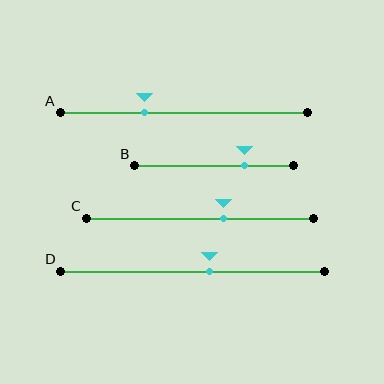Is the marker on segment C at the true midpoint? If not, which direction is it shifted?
No, the marker on segment C is shifted to the right by about 11% of the segment length.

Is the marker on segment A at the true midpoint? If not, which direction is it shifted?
No, the marker on segment A is shifted to the left by about 16% of the segment length.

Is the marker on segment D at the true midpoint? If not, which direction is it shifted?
No, the marker on segment D is shifted to the right by about 7% of the segment length.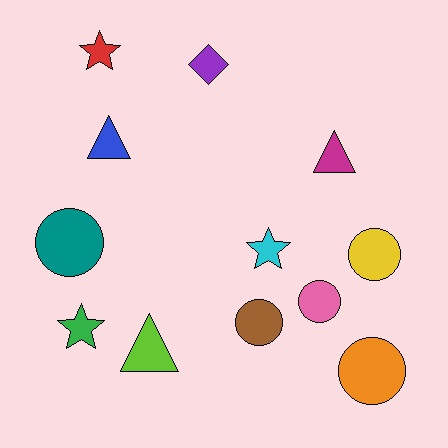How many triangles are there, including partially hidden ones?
There are 3 triangles.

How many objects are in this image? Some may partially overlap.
There are 12 objects.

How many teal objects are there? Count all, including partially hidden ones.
There is 1 teal object.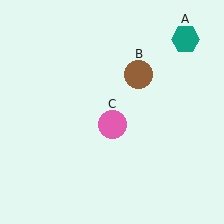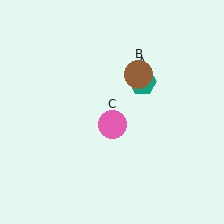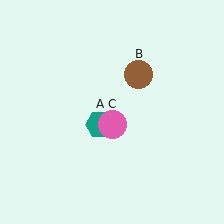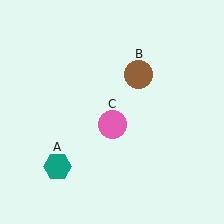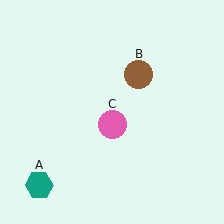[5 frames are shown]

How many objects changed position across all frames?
1 object changed position: teal hexagon (object A).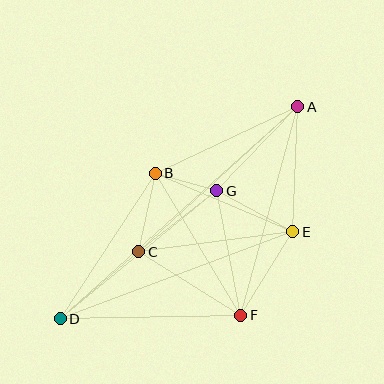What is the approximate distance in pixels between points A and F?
The distance between A and F is approximately 216 pixels.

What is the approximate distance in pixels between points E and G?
The distance between E and G is approximately 86 pixels.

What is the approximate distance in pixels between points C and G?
The distance between C and G is approximately 99 pixels.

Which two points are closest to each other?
Points B and G are closest to each other.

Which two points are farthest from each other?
Points A and D are farthest from each other.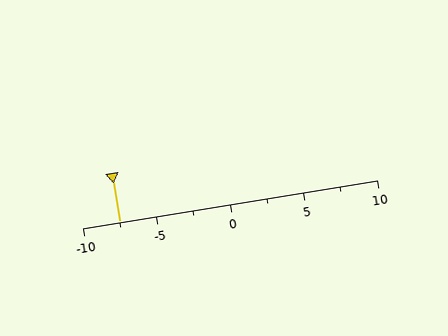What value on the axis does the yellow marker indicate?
The marker indicates approximately -7.5.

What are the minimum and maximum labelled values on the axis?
The axis runs from -10 to 10.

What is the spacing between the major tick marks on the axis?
The major ticks are spaced 5 apart.